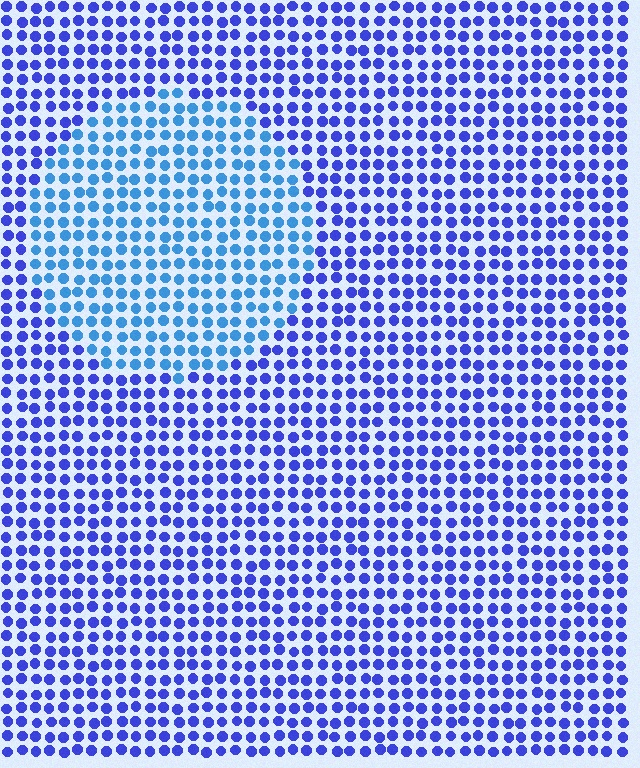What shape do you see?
I see a circle.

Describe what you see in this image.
The image is filled with small blue elements in a uniform arrangement. A circle-shaped region is visible where the elements are tinted to a slightly different hue, forming a subtle color boundary.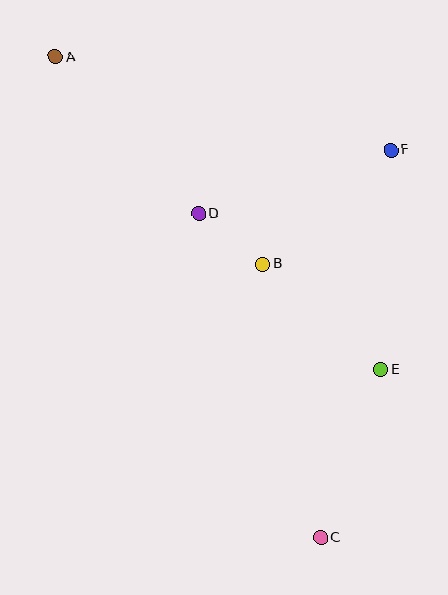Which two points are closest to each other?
Points B and D are closest to each other.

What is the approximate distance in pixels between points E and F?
The distance between E and F is approximately 220 pixels.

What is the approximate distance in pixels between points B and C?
The distance between B and C is approximately 279 pixels.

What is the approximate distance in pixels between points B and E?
The distance between B and E is approximately 158 pixels.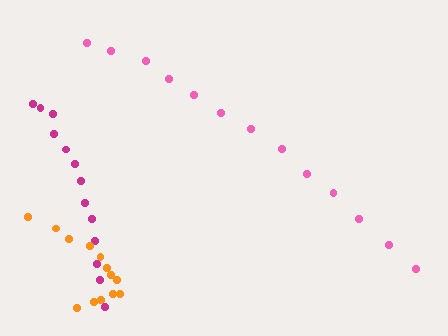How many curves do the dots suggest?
There are 3 distinct paths.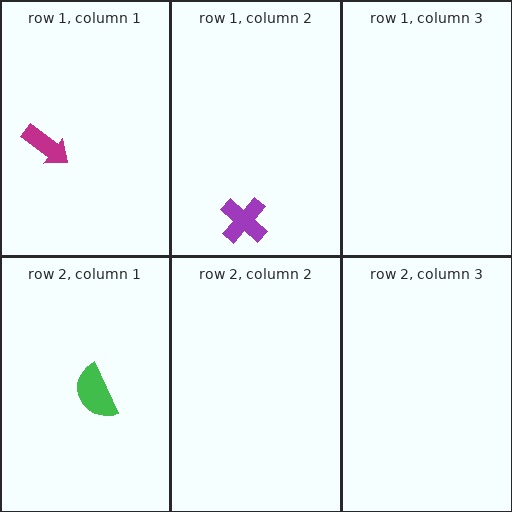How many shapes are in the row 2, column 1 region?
1.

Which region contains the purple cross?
The row 1, column 2 region.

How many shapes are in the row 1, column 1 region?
1.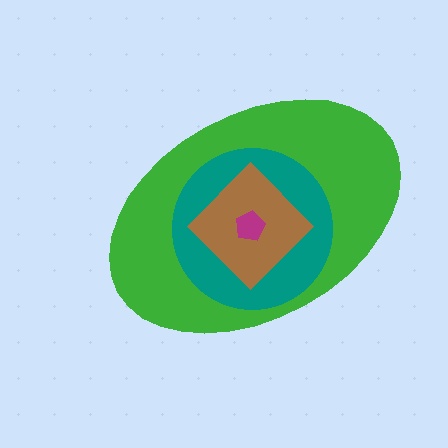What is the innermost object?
The magenta pentagon.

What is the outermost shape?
The green ellipse.